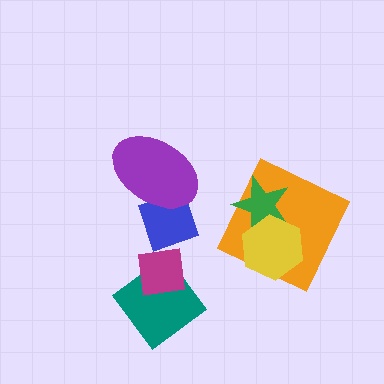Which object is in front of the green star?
The yellow hexagon is in front of the green star.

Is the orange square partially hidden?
Yes, it is partially covered by another shape.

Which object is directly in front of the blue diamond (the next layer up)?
The purple ellipse is directly in front of the blue diamond.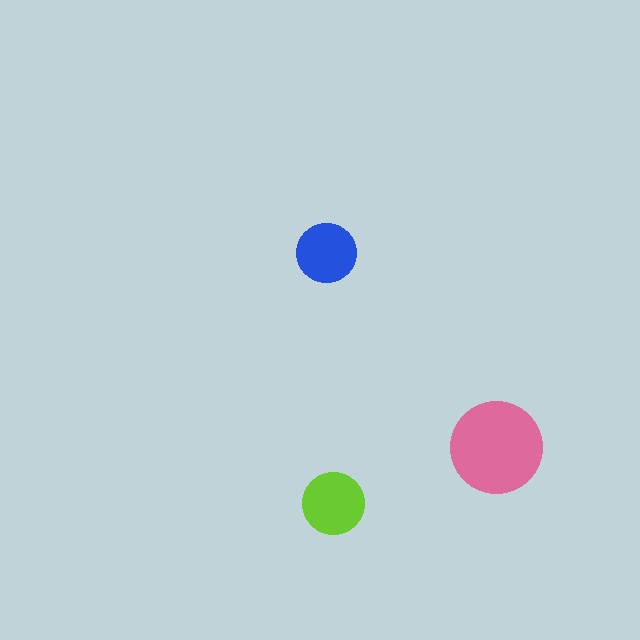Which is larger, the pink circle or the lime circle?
The pink one.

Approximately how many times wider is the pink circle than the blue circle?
About 1.5 times wider.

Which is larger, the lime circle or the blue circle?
The lime one.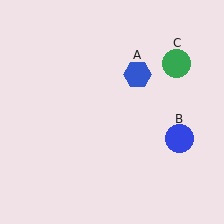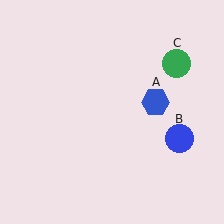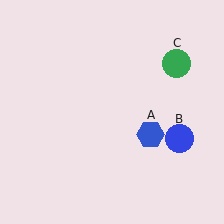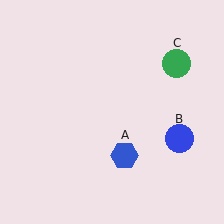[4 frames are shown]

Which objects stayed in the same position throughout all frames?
Blue circle (object B) and green circle (object C) remained stationary.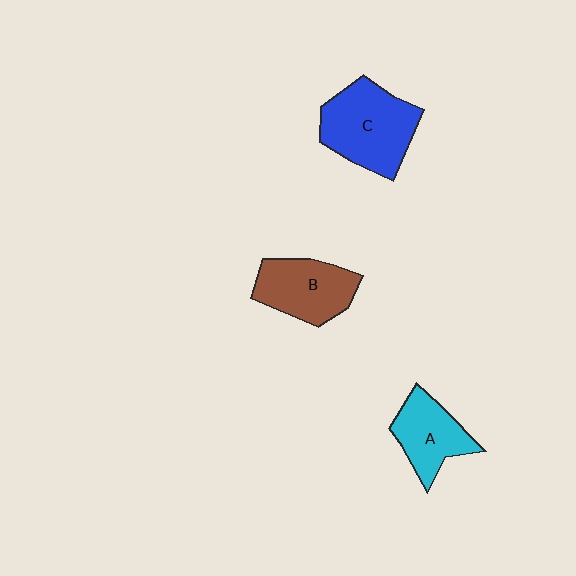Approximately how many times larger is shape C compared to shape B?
Approximately 1.3 times.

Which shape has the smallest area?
Shape A (cyan).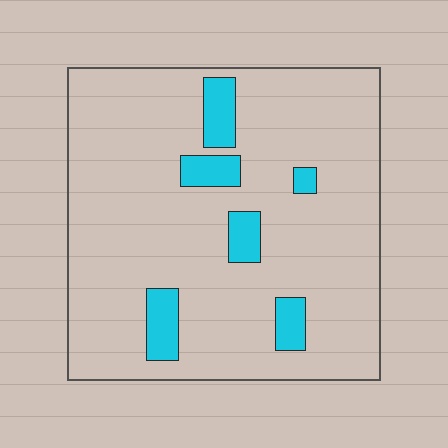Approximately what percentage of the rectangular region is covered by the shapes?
Approximately 10%.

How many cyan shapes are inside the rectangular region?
6.